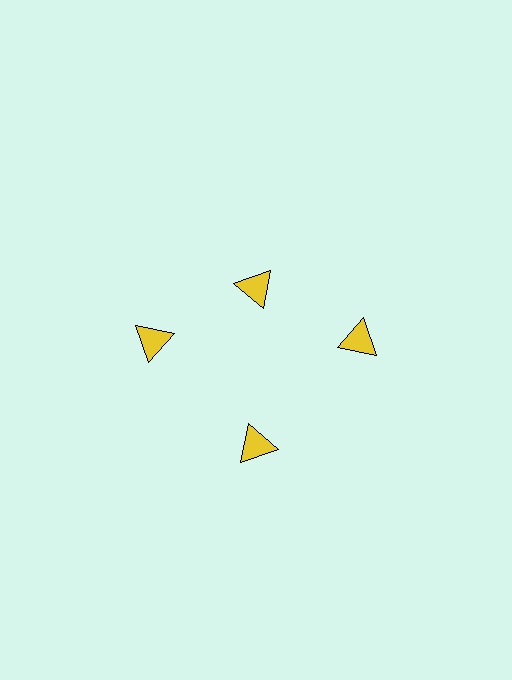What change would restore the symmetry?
The symmetry would be restored by moving it outward, back onto the ring so that all 4 triangles sit at equal angles and equal distance from the center.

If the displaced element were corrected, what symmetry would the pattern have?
It would have 4-fold rotational symmetry — the pattern would map onto itself every 90 degrees.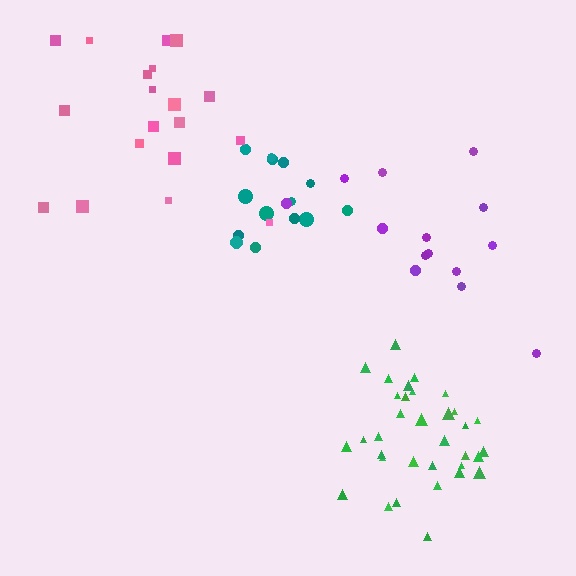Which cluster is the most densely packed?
Green.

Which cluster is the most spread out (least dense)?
Purple.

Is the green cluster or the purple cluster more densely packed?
Green.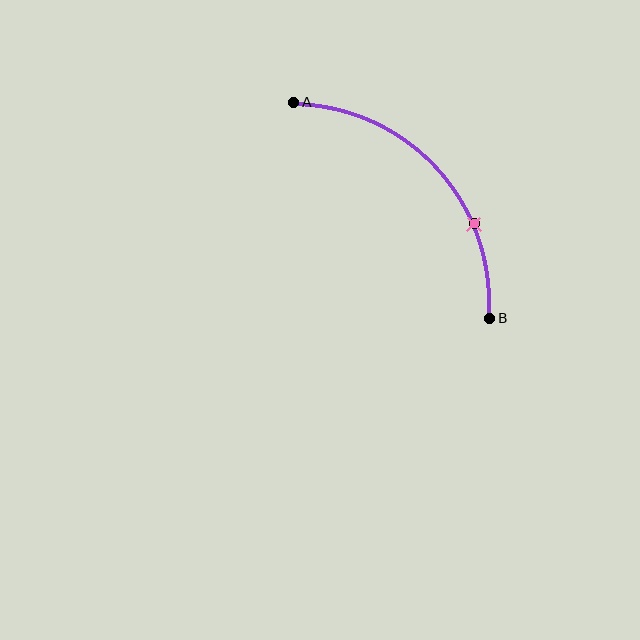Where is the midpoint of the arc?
The arc midpoint is the point on the curve farthest from the straight line joining A and B. It sits above and to the right of that line.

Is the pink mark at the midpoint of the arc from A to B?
No. The pink mark lies on the arc but is closer to endpoint B. The arc midpoint would be at the point on the curve equidistant along the arc from both A and B.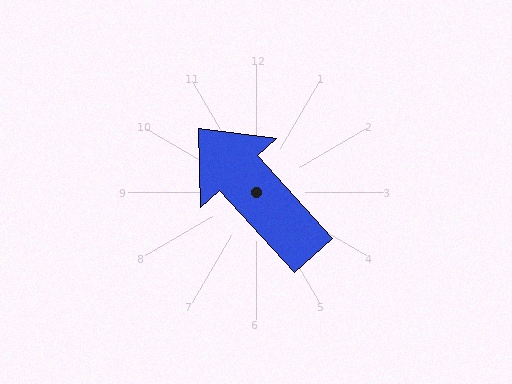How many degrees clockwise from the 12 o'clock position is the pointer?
Approximately 318 degrees.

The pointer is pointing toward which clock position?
Roughly 11 o'clock.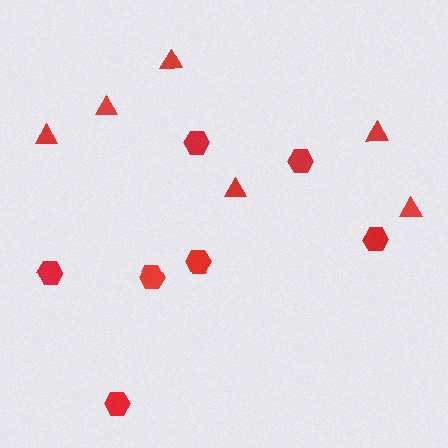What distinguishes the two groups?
There are 2 groups: one group of hexagons (7) and one group of triangles (6).